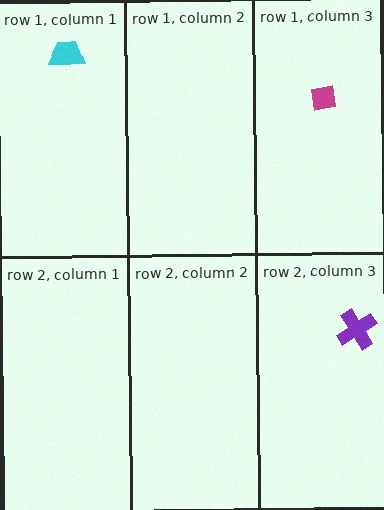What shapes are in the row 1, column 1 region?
The cyan trapezoid.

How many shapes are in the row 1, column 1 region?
1.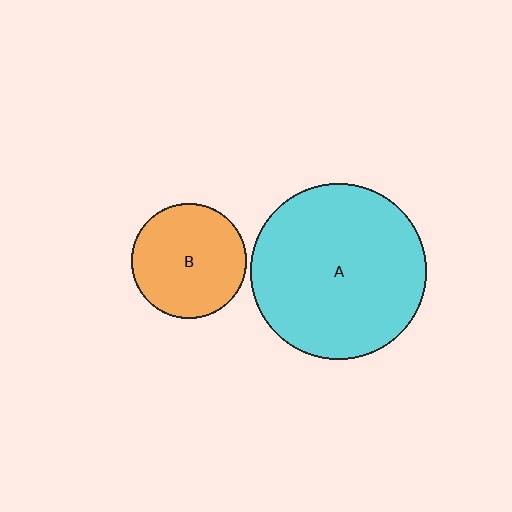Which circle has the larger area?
Circle A (cyan).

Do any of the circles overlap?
No, none of the circles overlap.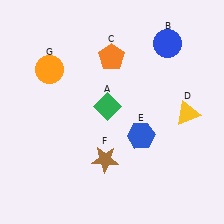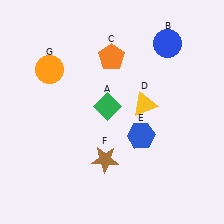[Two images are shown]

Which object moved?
The yellow triangle (D) moved left.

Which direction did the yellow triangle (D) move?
The yellow triangle (D) moved left.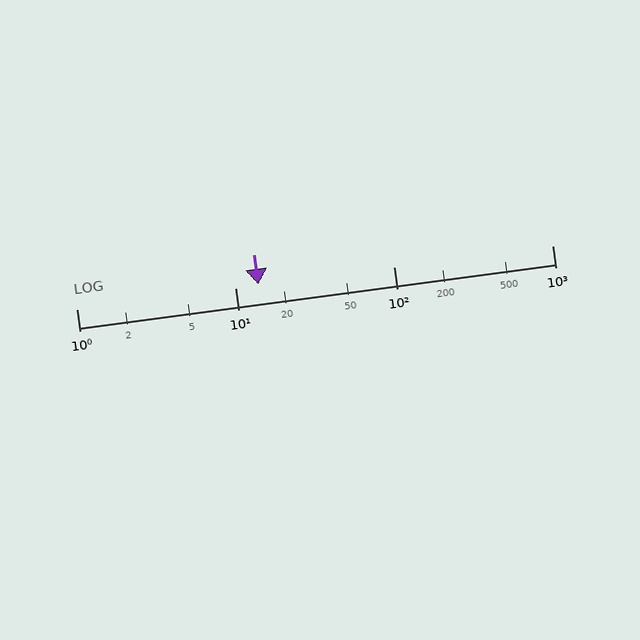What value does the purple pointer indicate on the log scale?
The pointer indicates approximately 14.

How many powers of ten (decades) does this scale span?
The scale spans 3 decades, from 1 to 1000.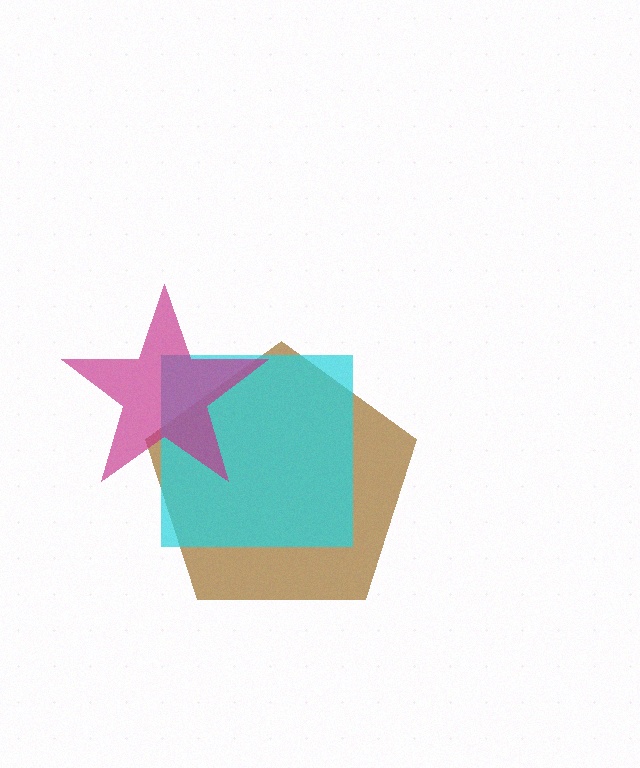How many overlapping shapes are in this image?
There are 3 overlapping shapes in the image.